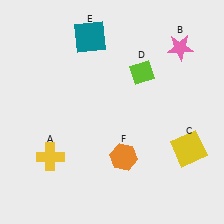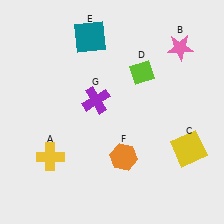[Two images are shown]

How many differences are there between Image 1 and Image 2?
There is 1 difference between the two images.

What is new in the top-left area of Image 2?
A purple cross (G) was added in the top-left area of Image 2.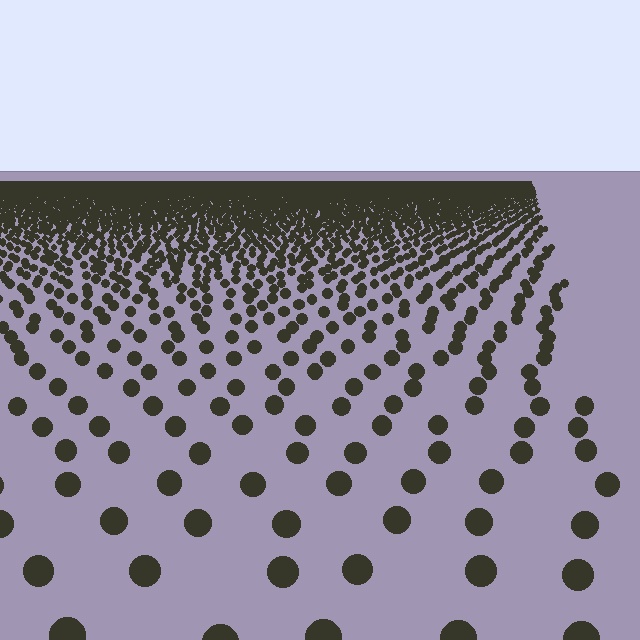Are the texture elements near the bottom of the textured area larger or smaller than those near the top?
Larger. Near the bottom, elements are closer to the viewer and appear at a bigger on-screen size.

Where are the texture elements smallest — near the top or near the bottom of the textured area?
Near the top.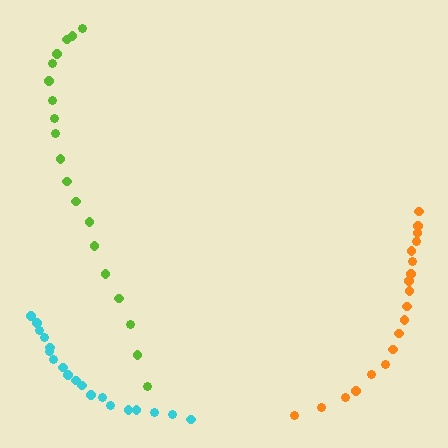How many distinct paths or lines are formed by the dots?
There are 3 distinct paths.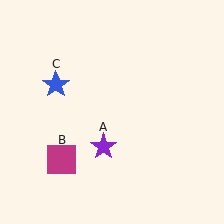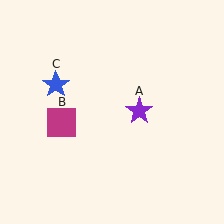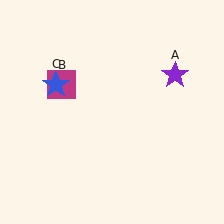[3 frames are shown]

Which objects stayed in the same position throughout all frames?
Blue star (object C) remained stationary.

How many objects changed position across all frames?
2 objects changed position: purple star (object A), magenta square (object B).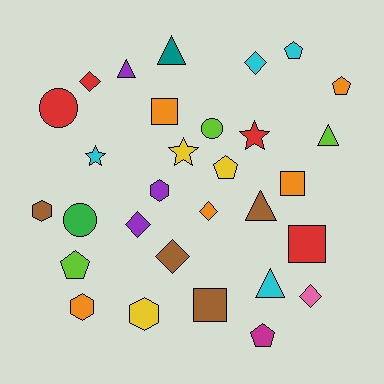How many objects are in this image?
There are 30 objects.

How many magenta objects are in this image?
There is 1 magenta object.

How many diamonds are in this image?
There are 6 diamonds.